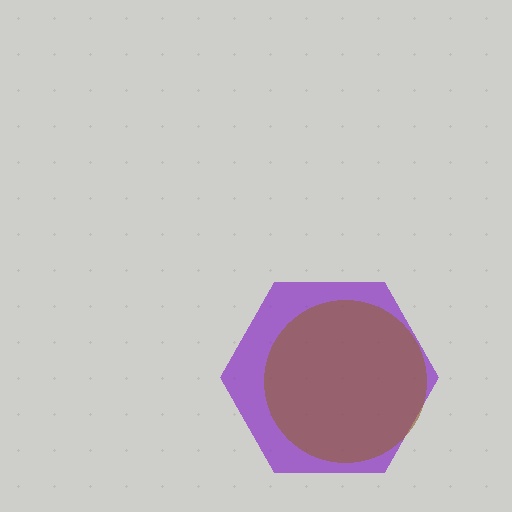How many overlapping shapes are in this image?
There are 2 overlapping shapes in the image.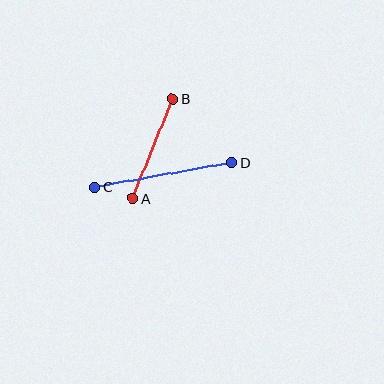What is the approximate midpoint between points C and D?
The midpoint is at approximately (163, 175) pixels.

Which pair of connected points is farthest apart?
Points C and D are farthest apart.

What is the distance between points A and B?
The distance is approximately 108 pixels.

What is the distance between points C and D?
The distance is approximately 138 pixels.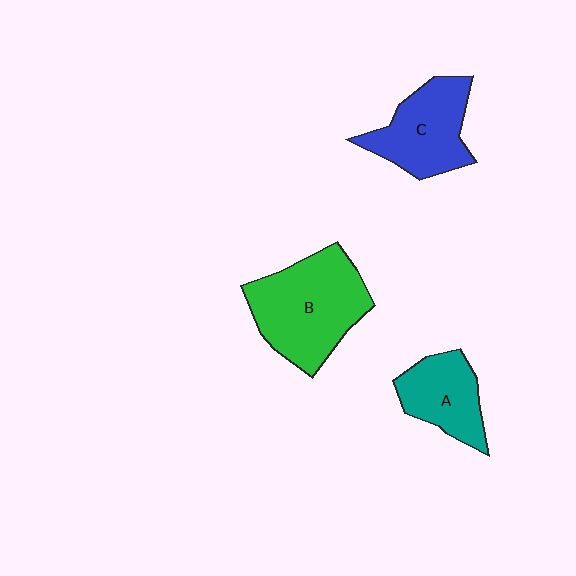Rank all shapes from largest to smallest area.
From largest to smallest: B (green), C (blue), A (teal).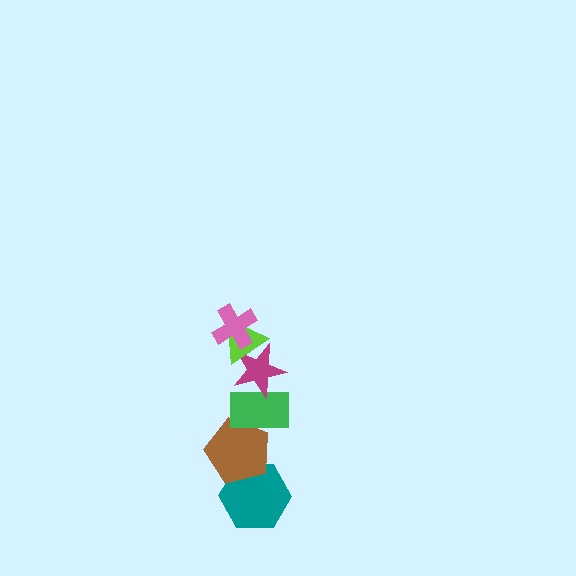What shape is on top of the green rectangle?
The magenta star is on top of the green rectangle.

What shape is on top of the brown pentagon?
The green rectangle is on top of the brown pentagon.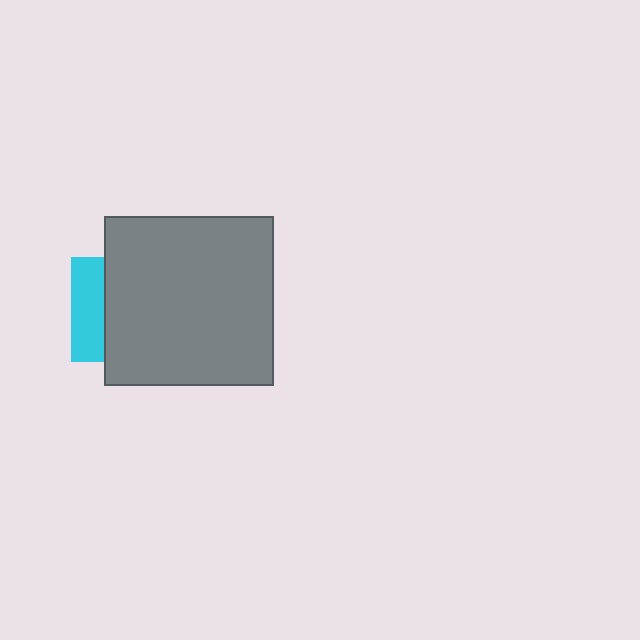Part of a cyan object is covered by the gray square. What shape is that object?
It is a square.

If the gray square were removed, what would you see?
You would see the complete cyan square.